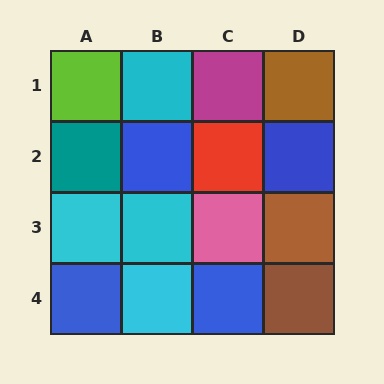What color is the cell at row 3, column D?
Brown.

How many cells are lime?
1 cell is lime.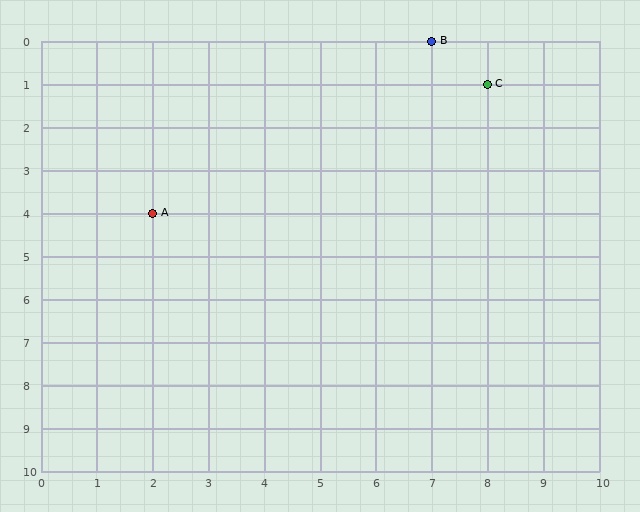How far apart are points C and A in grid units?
Points C and A are 6 columns and 3 rows apart (about 6.7 grid units diagonally).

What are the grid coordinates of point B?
Point B is at grid coordinates (7, 0).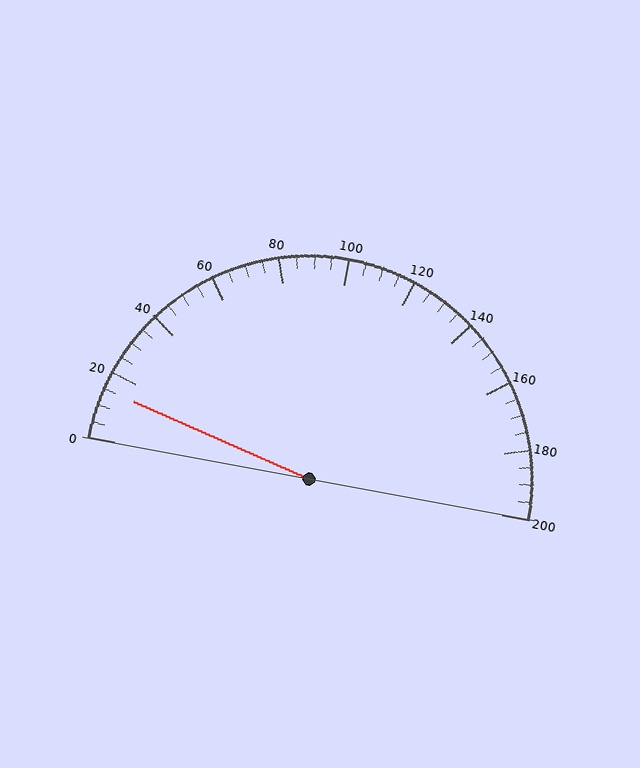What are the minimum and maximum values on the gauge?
The gauge ranges from 0 to 200.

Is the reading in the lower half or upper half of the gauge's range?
The reading is in the lower half of the range (0 to 200).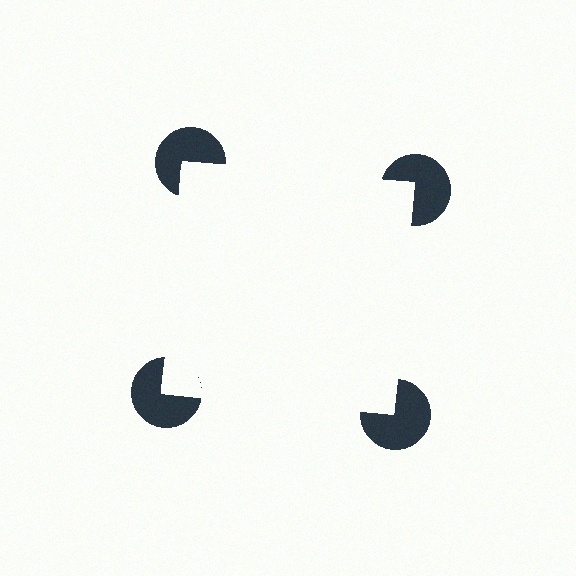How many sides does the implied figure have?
4 sides.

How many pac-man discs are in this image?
There are 4 — one at each vertex of the illusory square.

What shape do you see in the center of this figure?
An illusory square — its edges are inferred from the aligned wedge cuts in the pac-man discs, not physically drawn.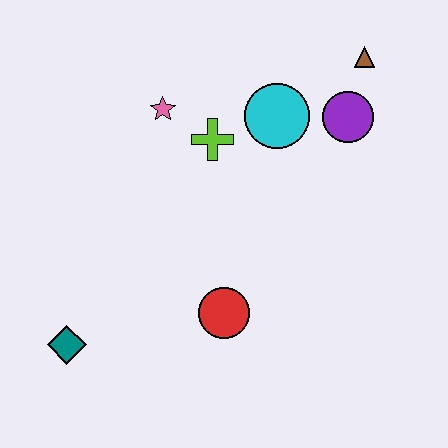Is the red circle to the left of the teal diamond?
No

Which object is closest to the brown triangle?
The purple circle is closest to the brown triangle.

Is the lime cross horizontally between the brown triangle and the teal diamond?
Yes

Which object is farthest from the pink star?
The teal diamond is farthest from the pink star.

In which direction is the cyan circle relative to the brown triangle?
The cyan circle is to the left of the brown triangle.